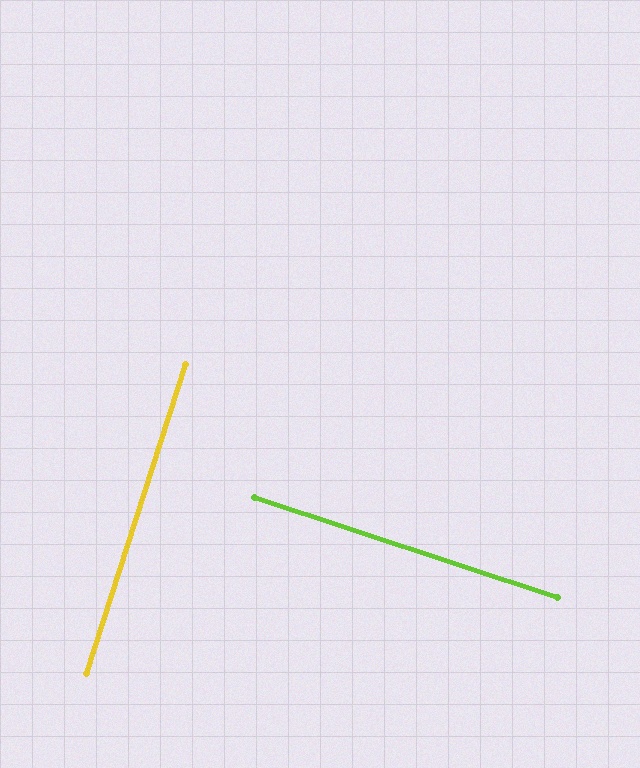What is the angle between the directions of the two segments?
Approximately 90 degrees.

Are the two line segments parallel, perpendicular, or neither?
Perpendicular — they meet at approximately 90°.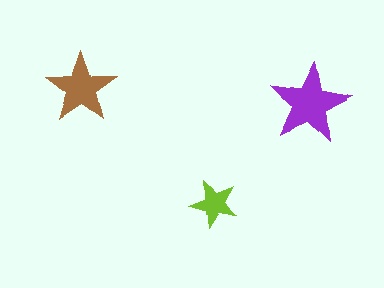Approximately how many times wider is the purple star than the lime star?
About 1.5 times wider.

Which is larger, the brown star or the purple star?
The purple one.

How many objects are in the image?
There are 3 objects in the image.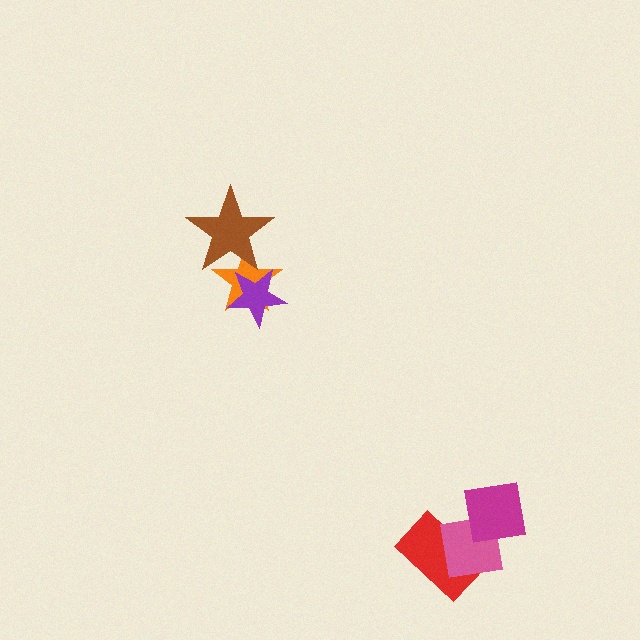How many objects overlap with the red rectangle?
1 object overlaps with the red rectangle.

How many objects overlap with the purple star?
2 objects overlap with the purple star.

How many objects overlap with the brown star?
2 objects overlap with the brown star.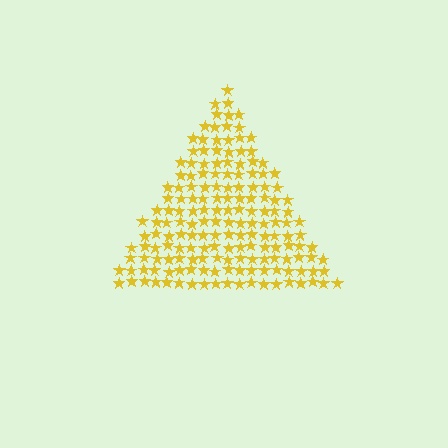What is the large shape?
The large shape is a triangle.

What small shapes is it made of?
It is made of small stars.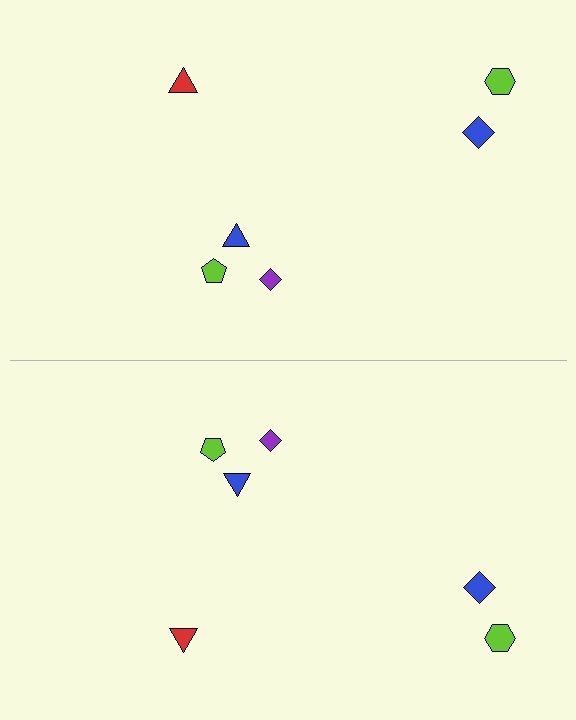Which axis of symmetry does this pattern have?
The pattern has a horizontal axis of symmetry running through the center of the image.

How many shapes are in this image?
There are 12 shapes in this image.